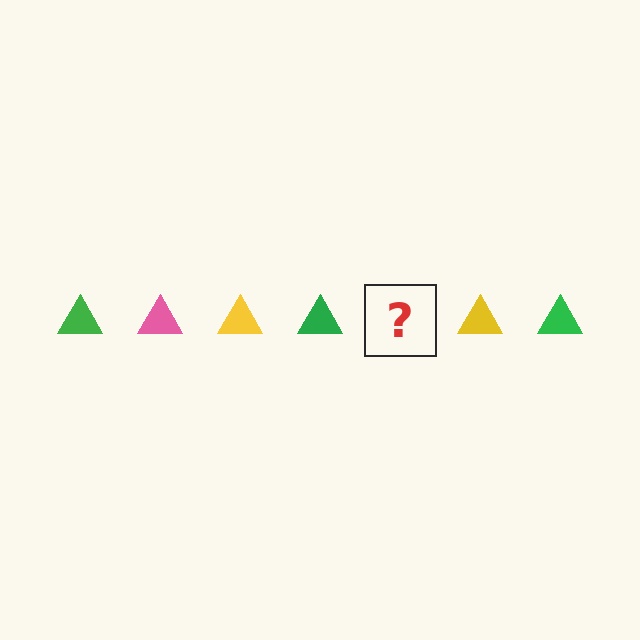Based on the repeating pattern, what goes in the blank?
The blank should be a pink triangle.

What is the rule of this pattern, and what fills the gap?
The rule is that the pattern cycles through green, pink, yellow triangles. The gap should be filled with a pink triangle.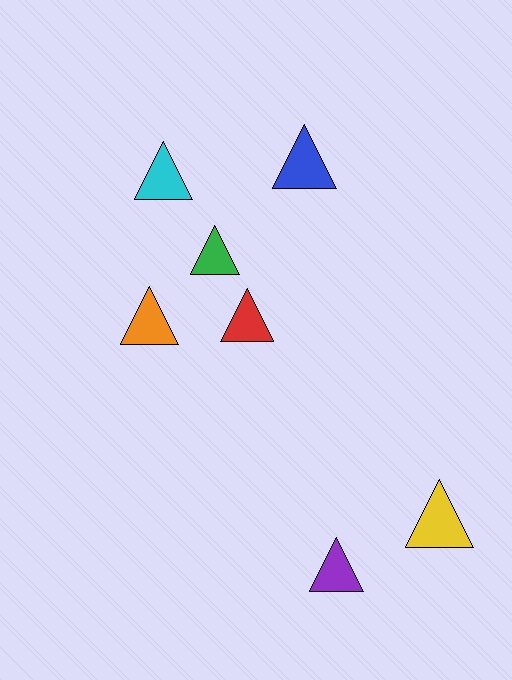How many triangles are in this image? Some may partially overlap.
There are 7 triangles.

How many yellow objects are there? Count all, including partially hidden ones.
There is 1 yellow object.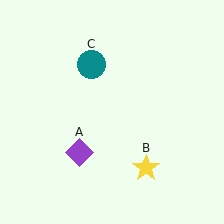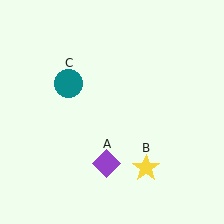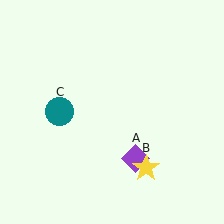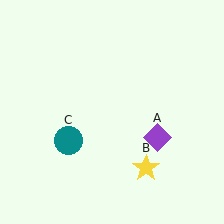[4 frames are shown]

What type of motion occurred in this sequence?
The purple diamond (object A), teal circle (object C) rotated counterclockwise around the center of the scene.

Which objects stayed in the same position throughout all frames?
Yellow star (object B) remained stationary.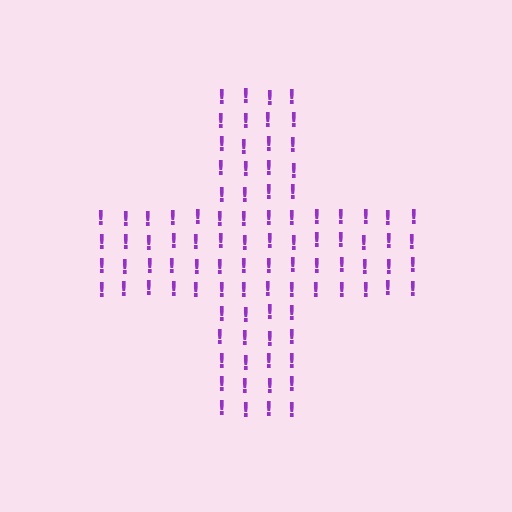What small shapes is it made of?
It is made of small exclamation marks.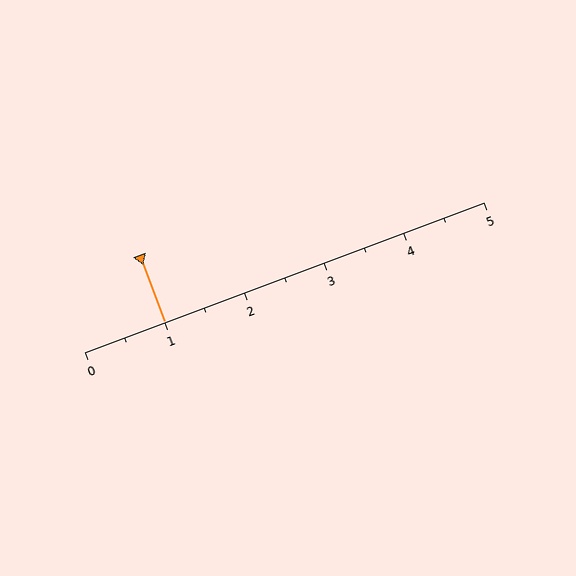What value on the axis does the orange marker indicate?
The marker indicates approximately 1.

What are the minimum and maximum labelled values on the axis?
The axis runs from 0 to 5.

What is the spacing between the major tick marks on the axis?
The major ticks are spaced 1 apart.